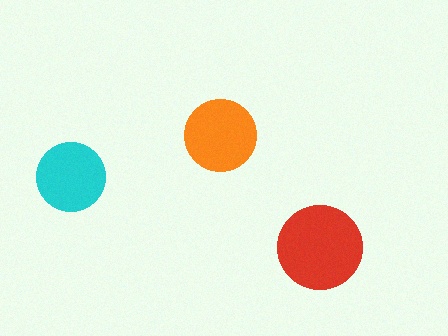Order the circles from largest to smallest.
the red one, the orange one, the cyan one.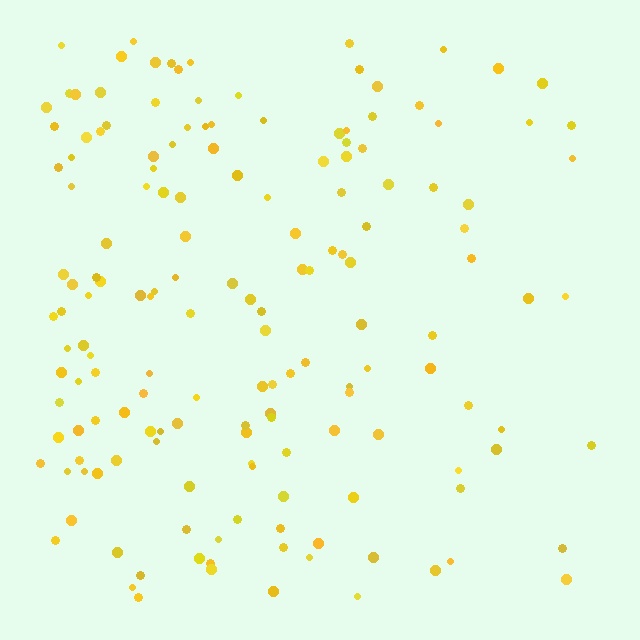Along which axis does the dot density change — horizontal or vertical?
Horizontal.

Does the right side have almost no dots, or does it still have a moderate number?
Still a moderate number, just noticeably fewer than the left.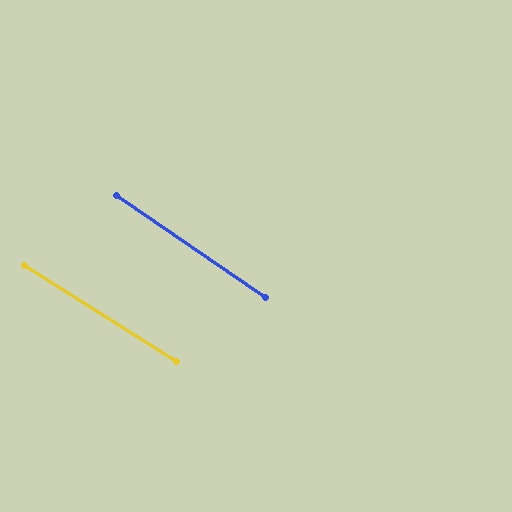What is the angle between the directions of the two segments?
Approximately 2 degrees.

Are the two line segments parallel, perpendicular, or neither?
Parallel — their directions differ by only 1.8°.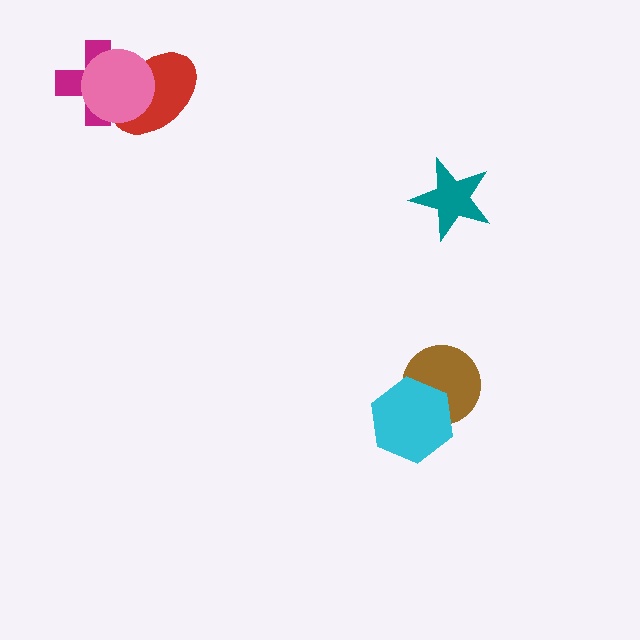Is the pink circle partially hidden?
No, no other shape covers it.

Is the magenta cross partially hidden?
Yes, it is partially covered by another shape.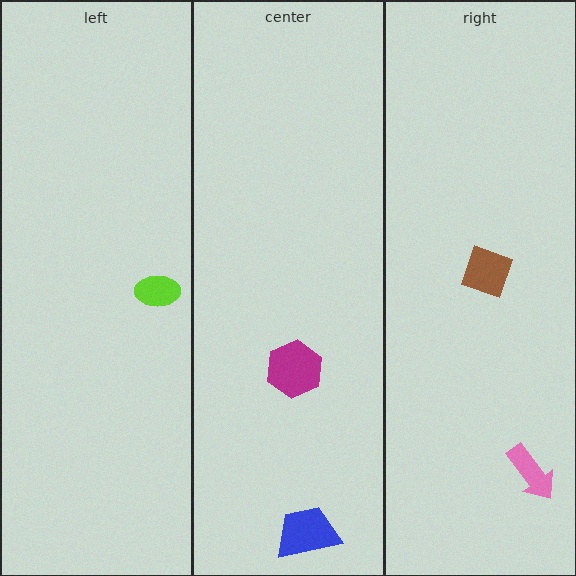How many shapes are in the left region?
1.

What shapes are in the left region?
The lime ellipse.